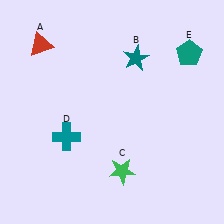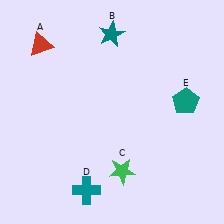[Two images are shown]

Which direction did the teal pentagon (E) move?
The teal pentagon (E) moved down.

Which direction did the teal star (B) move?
The teal star (B) moved left.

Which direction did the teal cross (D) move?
The teal cross (D) moved down.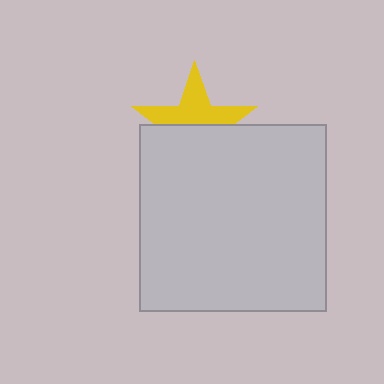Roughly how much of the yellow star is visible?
About half of it is visible (roughly 50%).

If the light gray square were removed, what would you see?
You would see the complete yellow star.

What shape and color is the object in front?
The object in front is a light gray square.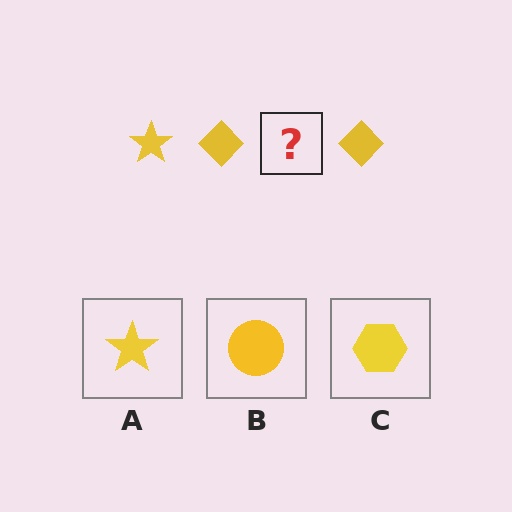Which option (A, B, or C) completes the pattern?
A.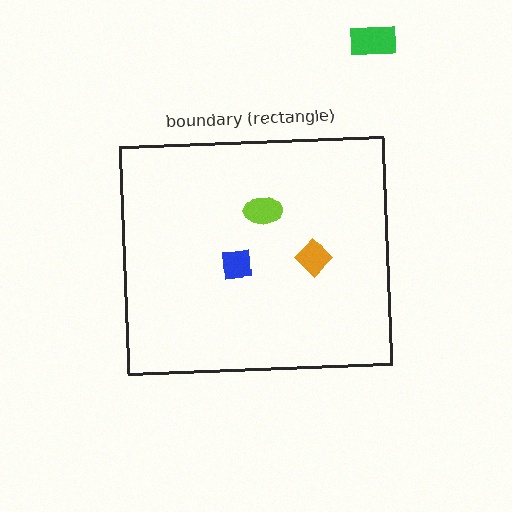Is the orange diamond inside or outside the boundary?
Inside.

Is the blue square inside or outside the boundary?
Inside.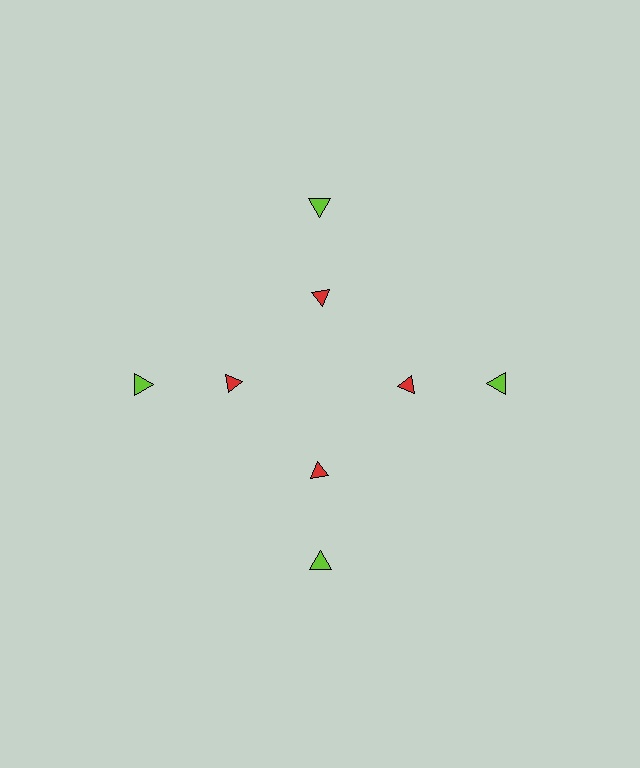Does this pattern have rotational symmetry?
Yes, this pattern has 4-fold rotational symmetry. It looks the same after rotating 90 degrees around the center.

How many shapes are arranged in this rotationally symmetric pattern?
There are 8 shapes, arranged in 4 groups of 2.